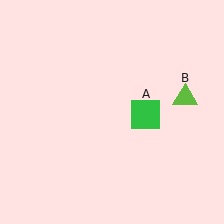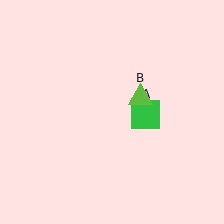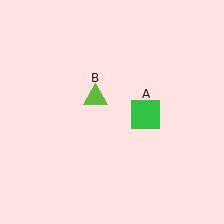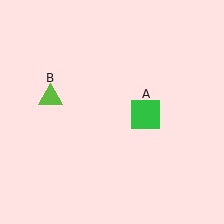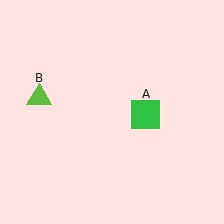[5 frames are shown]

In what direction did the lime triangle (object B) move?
The lime triangle (object B) moved left.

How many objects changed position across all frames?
1 object changed position: lime triangle (object B).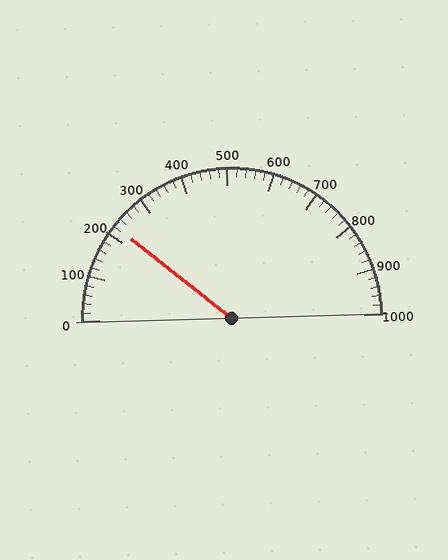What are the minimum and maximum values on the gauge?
The gauge ranges from 0 to 1000.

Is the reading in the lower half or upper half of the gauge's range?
The reading is in the lower half of the range (0 to 1000).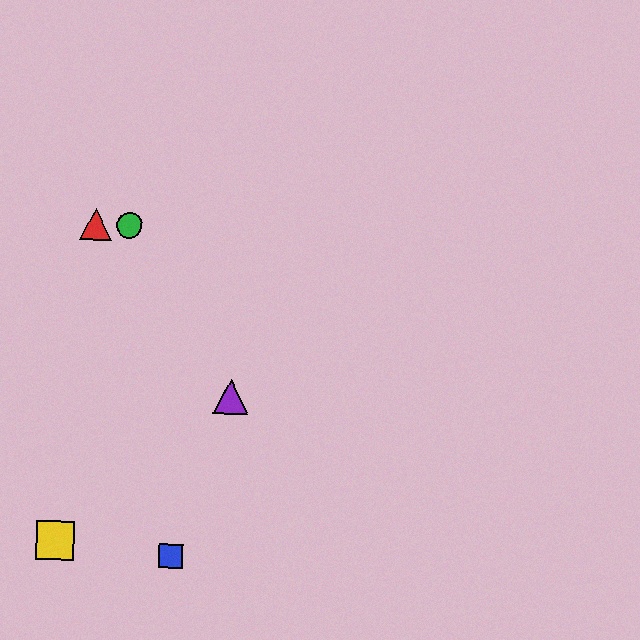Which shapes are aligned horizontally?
The red triangle, the green circle are aligned horizontally.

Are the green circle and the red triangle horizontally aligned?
Yes, both are at y≈225.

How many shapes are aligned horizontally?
2 shapes (the red triangle, the green circle) are aligned horizontally.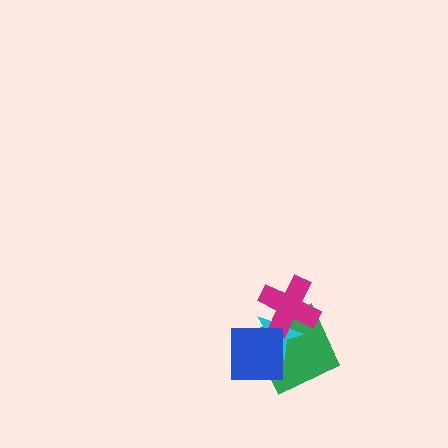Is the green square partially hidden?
Yes, it is partially covered by another shape.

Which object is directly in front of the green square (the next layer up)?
The cyan star is directly in front of the green square.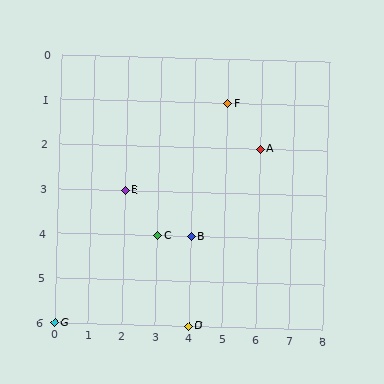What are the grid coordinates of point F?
Point F is at grid coordinates (5, 1).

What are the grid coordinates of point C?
Point C is at grid coordinates (3, 4).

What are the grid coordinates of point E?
Point E is at grid coordinates (2, 3).